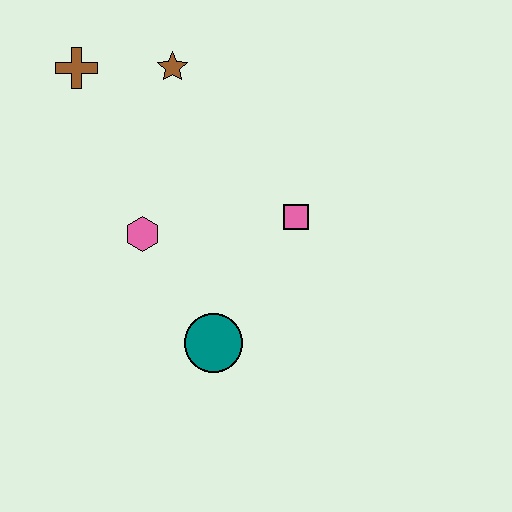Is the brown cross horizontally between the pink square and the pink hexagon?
No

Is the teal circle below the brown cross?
Yes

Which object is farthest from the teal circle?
The brown cross is farthest from the teal circle.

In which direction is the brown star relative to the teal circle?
The brown star is above the teal circle.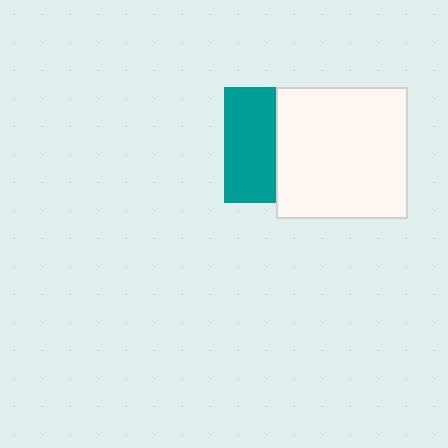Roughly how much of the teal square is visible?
A small part of it is visible (roughly 45%).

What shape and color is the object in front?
The object in front is a white square.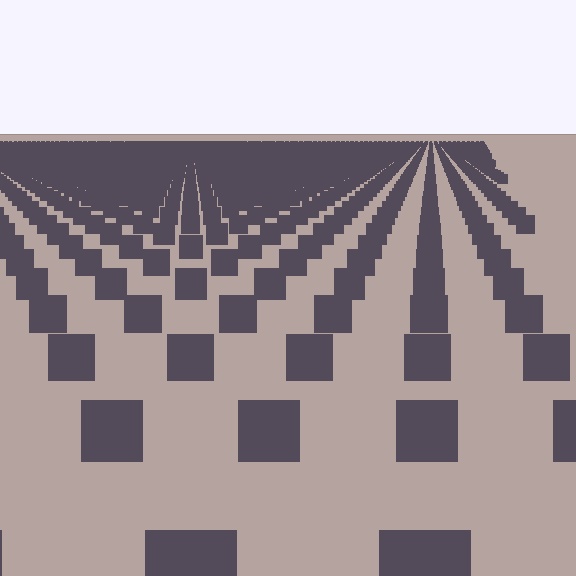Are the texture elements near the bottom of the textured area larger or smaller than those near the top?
Larger. Near the bottom, elements are closer to the viewer and appear at a bigger on-screen size.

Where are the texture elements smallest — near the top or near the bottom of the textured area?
Near the top.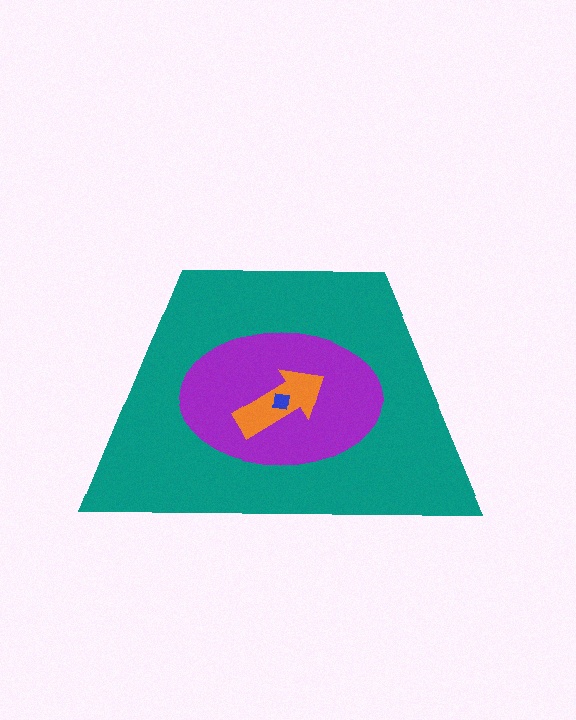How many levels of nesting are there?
4.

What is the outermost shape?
The teal trapezoid.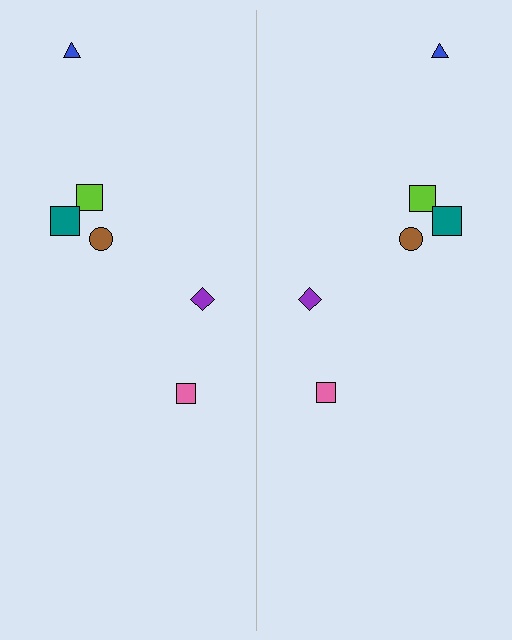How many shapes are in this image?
There are 12 shapes in this image.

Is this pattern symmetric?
Yes, this pattern has bilateral (reflection) symmetry.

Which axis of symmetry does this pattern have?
The pattern has a vertical axis of symmetry running through the center of the image.